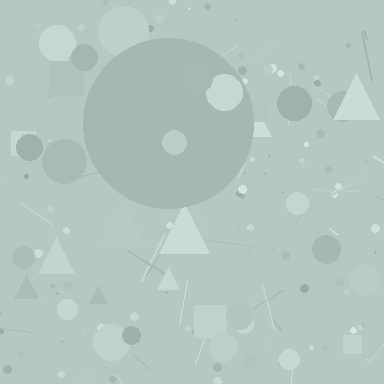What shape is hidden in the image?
A circle is hidden in the image.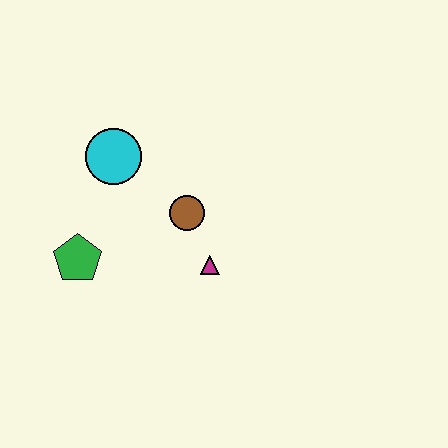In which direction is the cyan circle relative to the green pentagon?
The cyan circle is above the green pentagon.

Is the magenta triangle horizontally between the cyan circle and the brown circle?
No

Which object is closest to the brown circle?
The magenta triangle is closest to the brown circle.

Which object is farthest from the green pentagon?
The magenta triangle is farthest from the green pentagon.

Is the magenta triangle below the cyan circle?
Yes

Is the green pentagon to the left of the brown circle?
Yes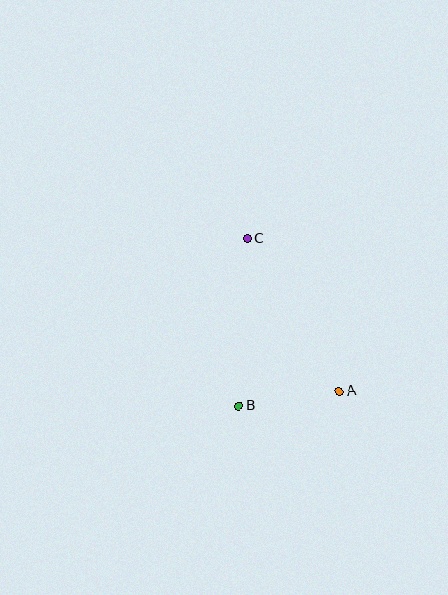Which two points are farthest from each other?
Points A and C are farthest from each other.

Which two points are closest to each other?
Points A and B are closest to each other.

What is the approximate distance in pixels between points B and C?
The distance between B and C is approximately 168 pixels.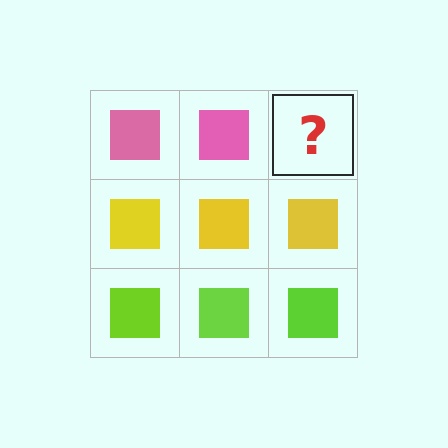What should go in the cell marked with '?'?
The missing cell should contain a pink square.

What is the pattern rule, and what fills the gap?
The rule is that each row has a consistent color. The gap should be filled with a pink square.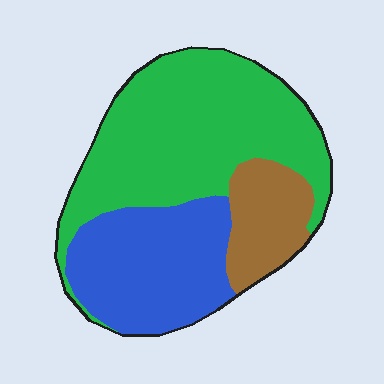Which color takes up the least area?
Brown, at roughly 15%.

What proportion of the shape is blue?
Blue takes up between a quarter and a half of the shape.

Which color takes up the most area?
Green, at roughly 55%.